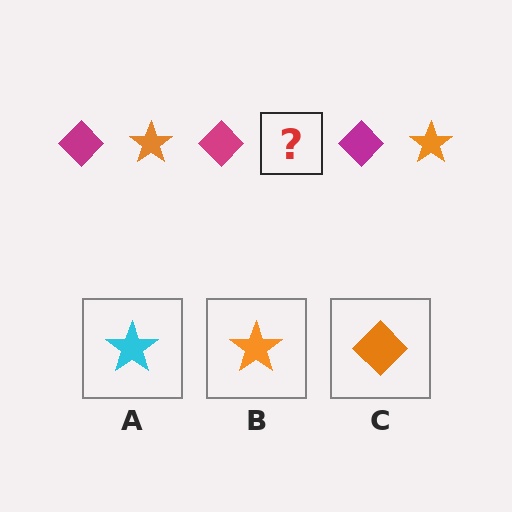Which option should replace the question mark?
Option B.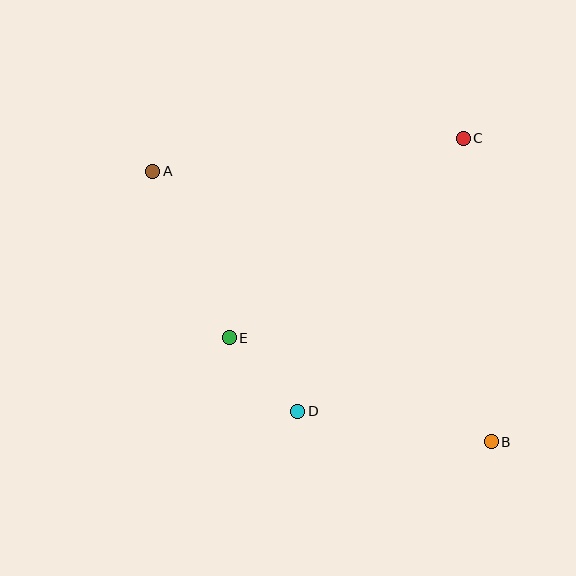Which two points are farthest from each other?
Points A and B are farthest from each other.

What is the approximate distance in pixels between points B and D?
The distance between B and D is approximately 196 pixels.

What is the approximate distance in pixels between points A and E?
The distance between A and E is approximately 183 pixels.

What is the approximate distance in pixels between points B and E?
The distance between B and E is approximately 282 pixels.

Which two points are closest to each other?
Points D and E are closest to each other.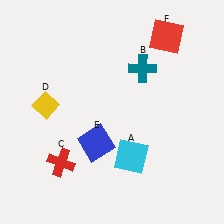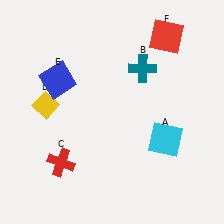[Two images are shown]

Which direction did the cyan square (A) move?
The cyan square (A) moved right.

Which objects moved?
The objects that moved are: the cyan square (A), the blue square (E).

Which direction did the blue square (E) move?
The blue square (E) moved up.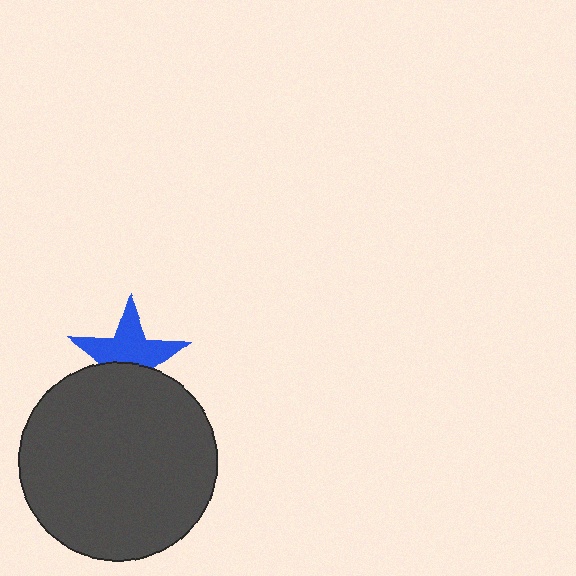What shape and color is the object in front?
The object in front is a dark gray circle.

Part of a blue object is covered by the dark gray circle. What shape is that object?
It is a star.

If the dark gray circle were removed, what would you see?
You would see the complete blue star.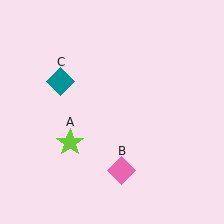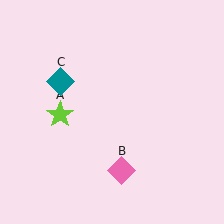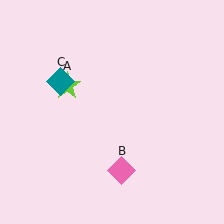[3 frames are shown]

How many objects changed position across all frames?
1 object changed position: lime star (object A).